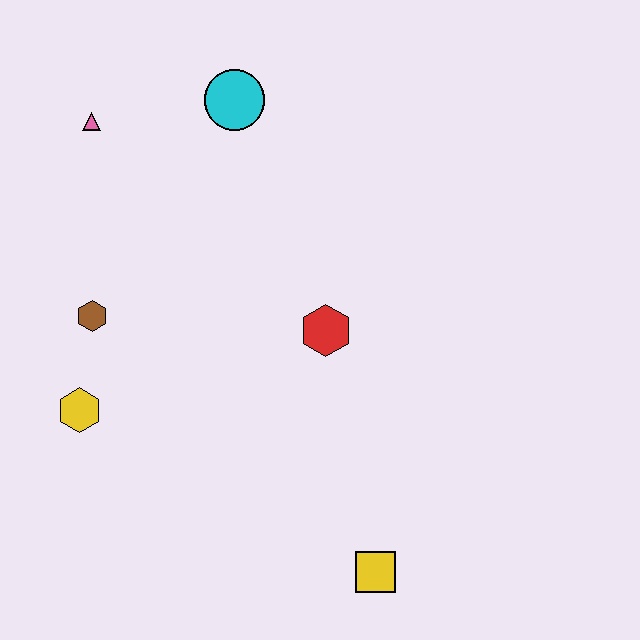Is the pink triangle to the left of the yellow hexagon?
No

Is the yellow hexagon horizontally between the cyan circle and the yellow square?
No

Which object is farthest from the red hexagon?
The pink triangle is farthest from the red hexagon.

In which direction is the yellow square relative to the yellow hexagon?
The yellow square is to the right of the yellow hexagon.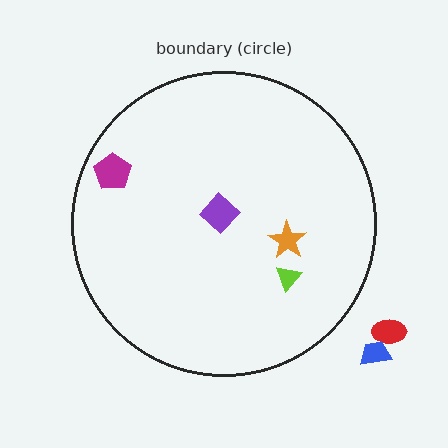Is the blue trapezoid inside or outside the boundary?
Outside.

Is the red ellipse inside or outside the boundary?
Outside.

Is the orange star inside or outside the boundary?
Inside.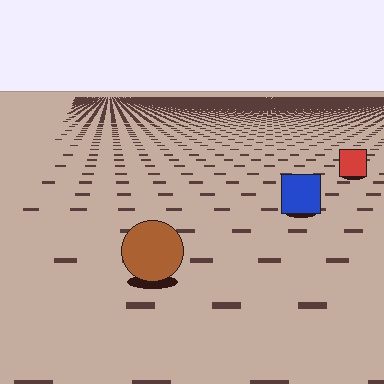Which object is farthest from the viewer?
The red square is farthest from the viewer. It appears smaller and the ground texture around it is denser.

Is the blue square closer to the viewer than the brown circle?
No. The brown circle is closer — you can tell from the texture gradient: the ground texture is coarser near it.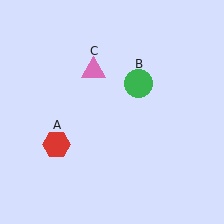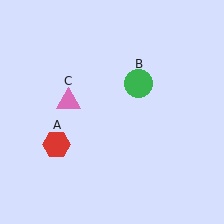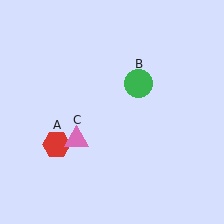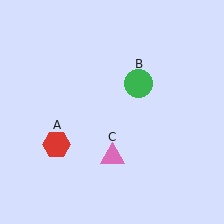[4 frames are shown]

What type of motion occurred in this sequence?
The pink triangle (object C) rotated counterclockwise around the center of the scene.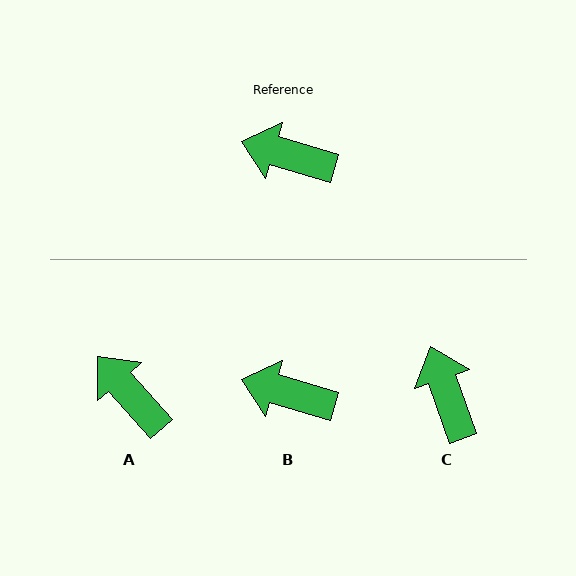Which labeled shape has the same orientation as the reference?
B.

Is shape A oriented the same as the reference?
No, it is off by about 33 degrees.